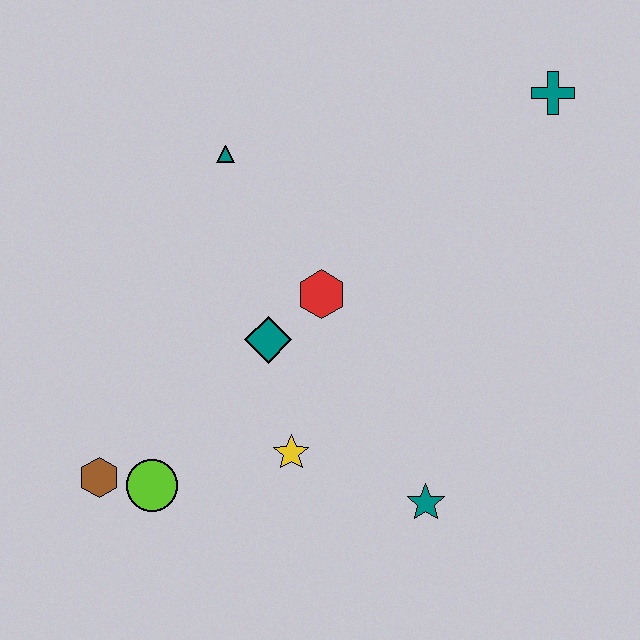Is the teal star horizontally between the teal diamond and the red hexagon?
No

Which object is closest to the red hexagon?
The teal diamond is closest to the red hexagon.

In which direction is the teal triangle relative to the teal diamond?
The teal triangle is above the teal diamond.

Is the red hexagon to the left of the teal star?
Yes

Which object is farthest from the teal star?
The teal cross is farthest from the teal star.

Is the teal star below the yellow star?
Yes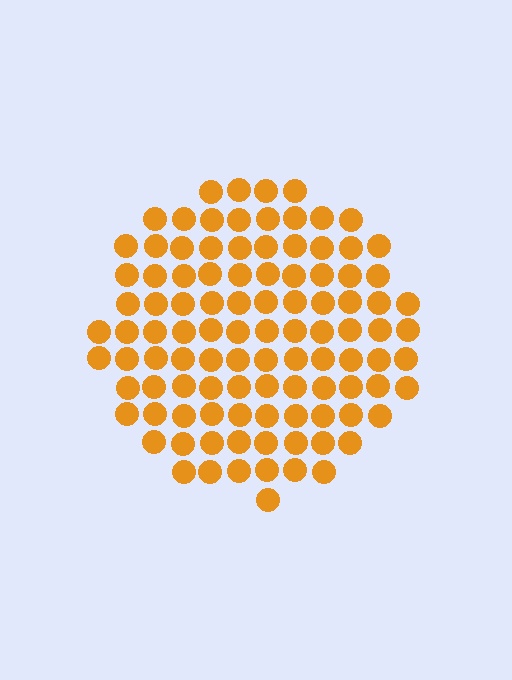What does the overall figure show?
The overall figure shows a circle.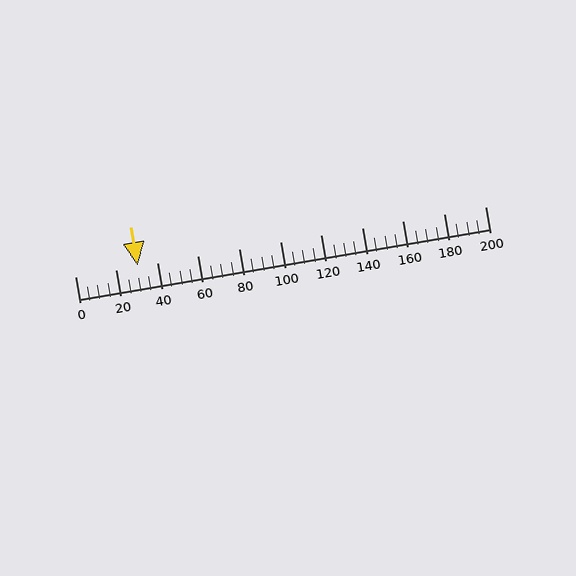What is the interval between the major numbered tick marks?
The major tick marks are spaced 20 units apart.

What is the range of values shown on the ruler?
The ruler shows values from 0 to 200.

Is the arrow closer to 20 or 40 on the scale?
The arrow is closer to 40.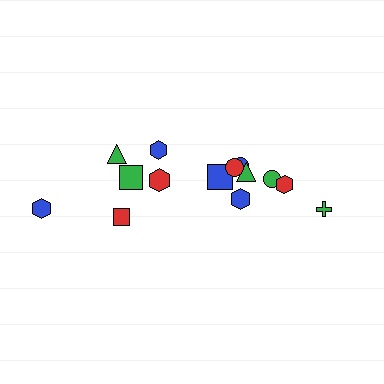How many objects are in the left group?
There are 6 objects.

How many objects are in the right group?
There are 8 objects.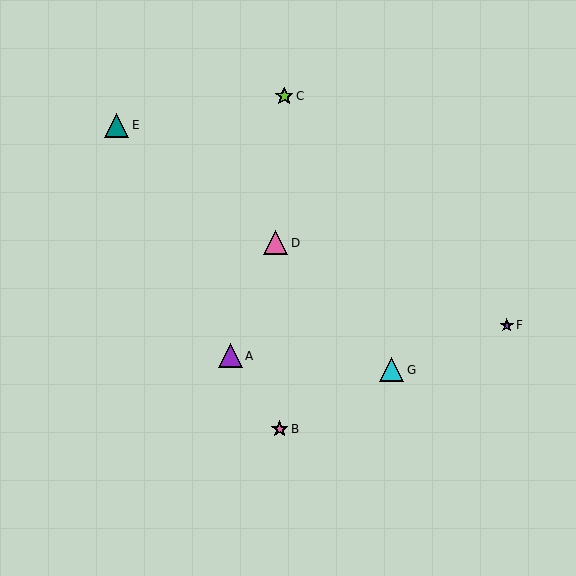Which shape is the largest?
The teal triangle (labeled E) is the largest.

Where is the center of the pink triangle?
The center of the pink triangle is at (276, 243).